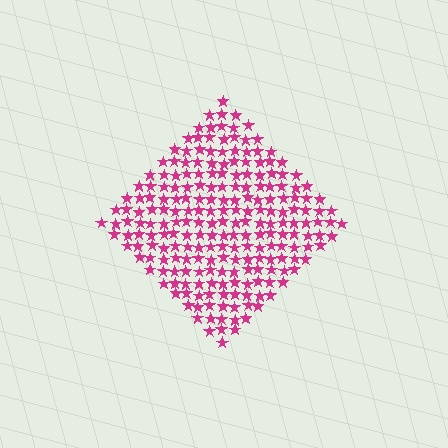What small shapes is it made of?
It is made of small stars.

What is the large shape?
The large shape is a diamond.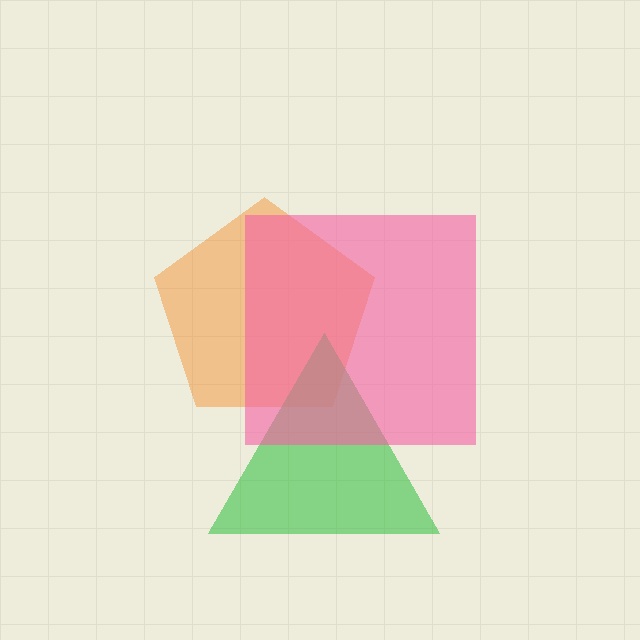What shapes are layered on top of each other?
The layered shapes are: an orange pentagon, a green triangle, a pink square.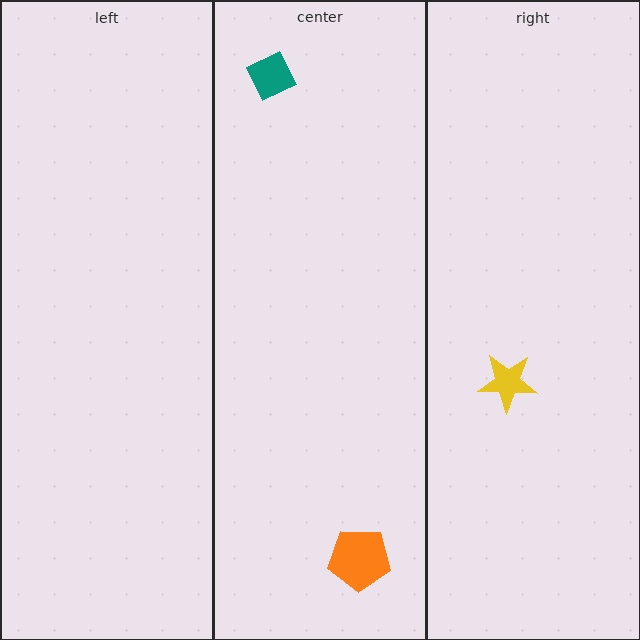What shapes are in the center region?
The orange pentagon, the teal diamond.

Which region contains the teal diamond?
The center region.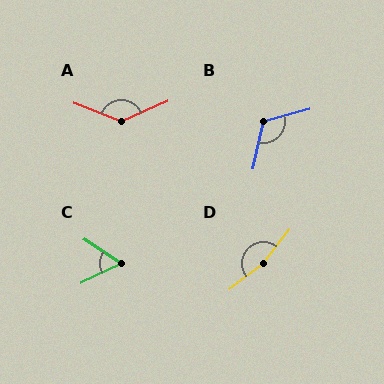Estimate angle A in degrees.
Approximately 135 degrees.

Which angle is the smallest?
C, at approximately 58 degrees.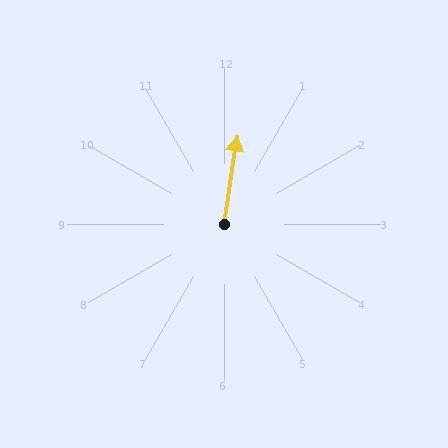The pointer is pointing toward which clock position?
Roughly 12 o'clock.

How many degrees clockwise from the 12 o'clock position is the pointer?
Approximately 8 degrees.